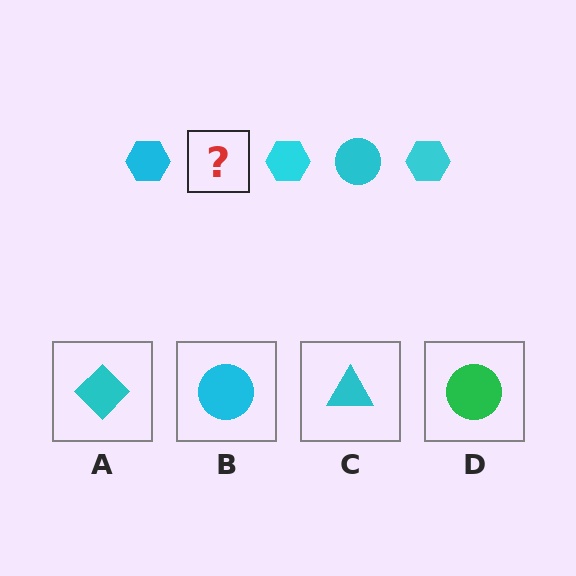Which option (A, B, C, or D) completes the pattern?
B.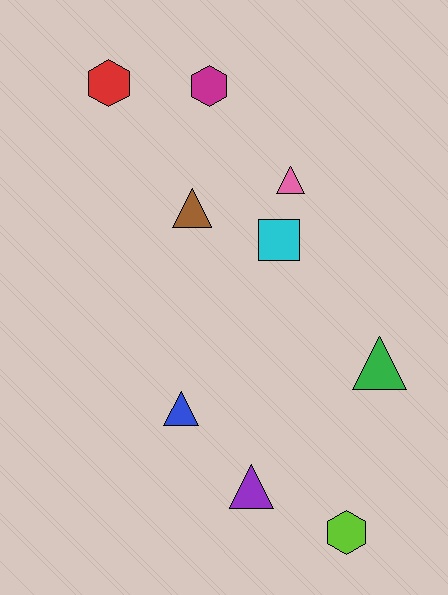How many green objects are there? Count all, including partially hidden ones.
There is 1 green object.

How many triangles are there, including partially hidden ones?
There are 5 triangles.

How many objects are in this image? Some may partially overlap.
There are 9 objects.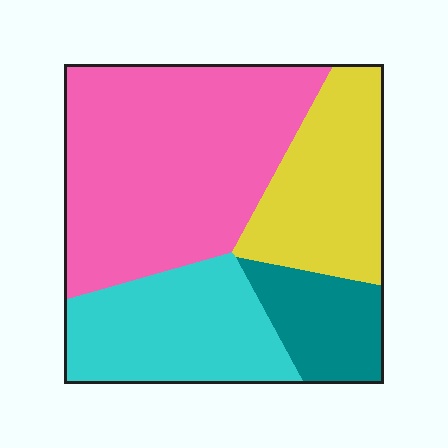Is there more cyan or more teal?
Cyan.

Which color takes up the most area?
Pink, at roughly 45%.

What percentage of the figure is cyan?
Cyan takes up less than a quarter of the figure.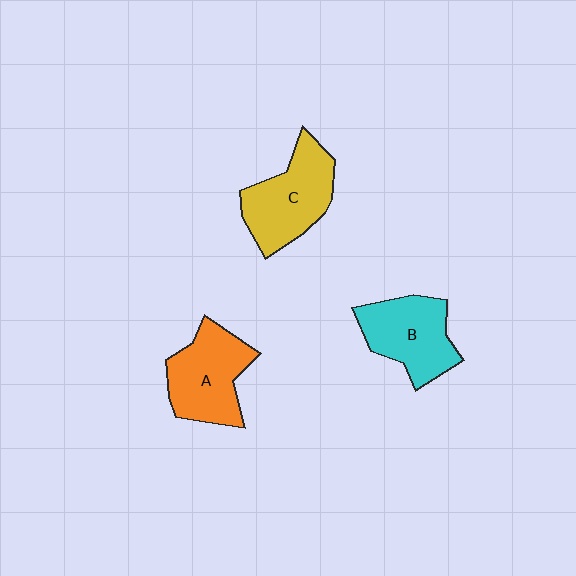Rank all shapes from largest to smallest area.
From largest to smallest: C (yellow), A (orange), B (cyan).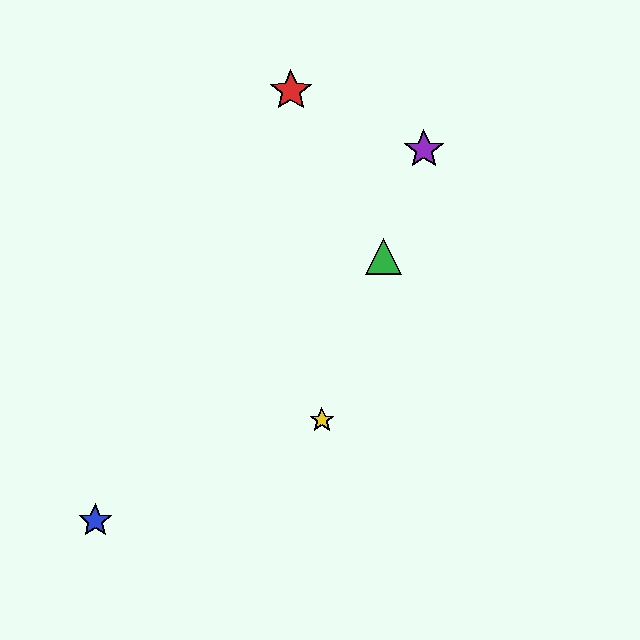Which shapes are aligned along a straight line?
The green triangle, the yellow star, the purple star are aligned along a straight line.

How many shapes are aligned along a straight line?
3 shapes (the green triangle, the yellow star, the purple star) are aligned along a straight line.